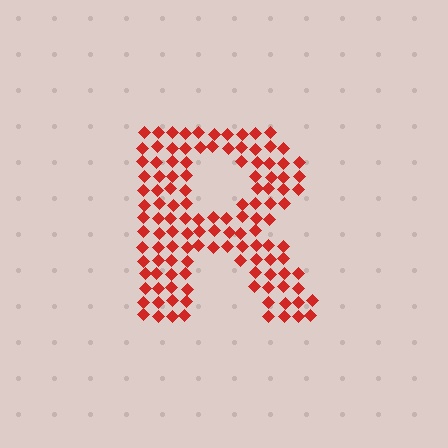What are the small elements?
The small elements are diamonds.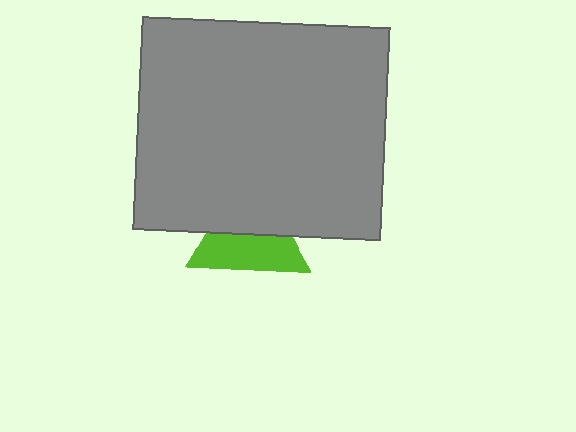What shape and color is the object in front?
The object in front is a gray rectangle.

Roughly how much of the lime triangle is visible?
About half of it is visible (roughly 52%).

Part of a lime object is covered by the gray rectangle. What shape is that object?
It is a triangle.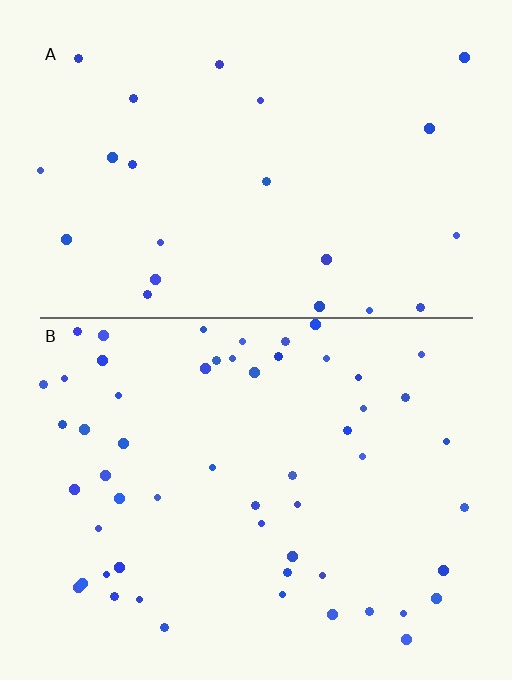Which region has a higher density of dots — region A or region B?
B (the bottom).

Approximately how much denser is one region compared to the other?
Approximately 2.4× — region B over region A.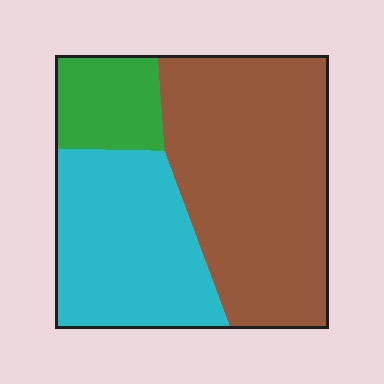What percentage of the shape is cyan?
Cyan takes up about one third (1/3) of the shape.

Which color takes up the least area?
Green, at roughly 15%.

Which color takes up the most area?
Brown, at roughly 55%.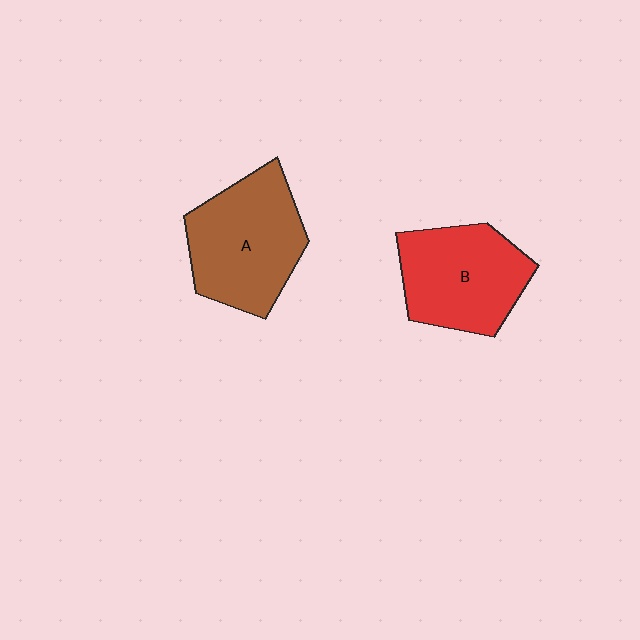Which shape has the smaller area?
Shape B (red).